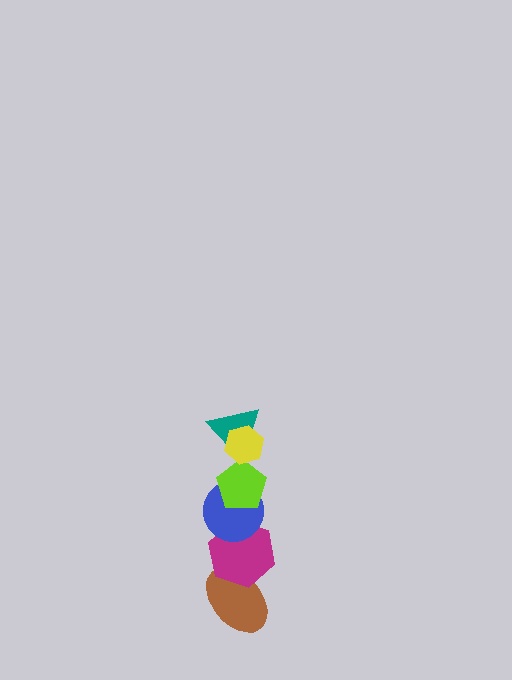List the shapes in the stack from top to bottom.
From top to bottom: the yellow hexagon, the teal triangle, the lime pentagon, the blue circle, the magenta hexagon, the brown ellipse.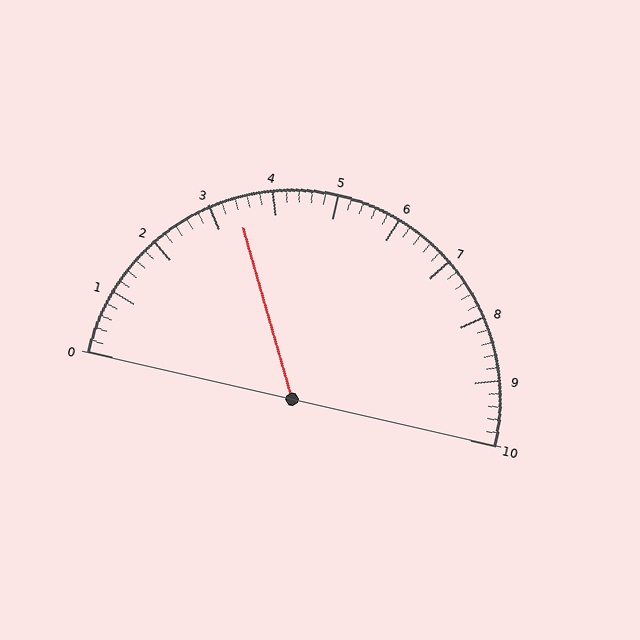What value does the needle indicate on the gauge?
The needle indicates approximately 3.4.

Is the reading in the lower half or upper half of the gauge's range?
The reading is in the lower half of the range (0 to 10).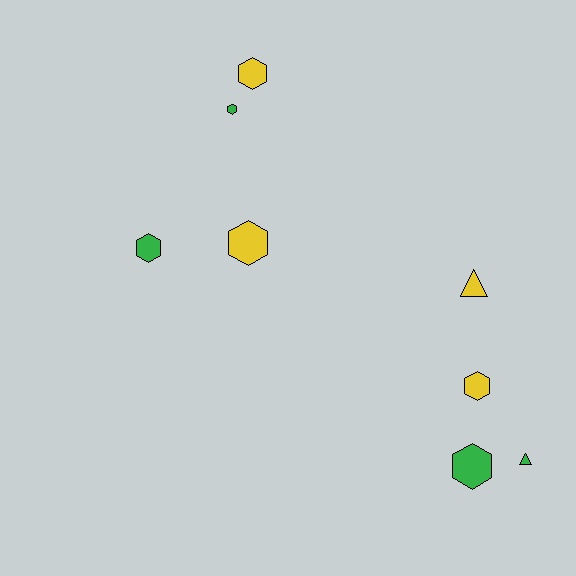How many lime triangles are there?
There are no lime triangles.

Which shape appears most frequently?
Hexagon, with 6 objects.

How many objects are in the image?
There are 8 objects.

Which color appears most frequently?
Green, with 4 objects.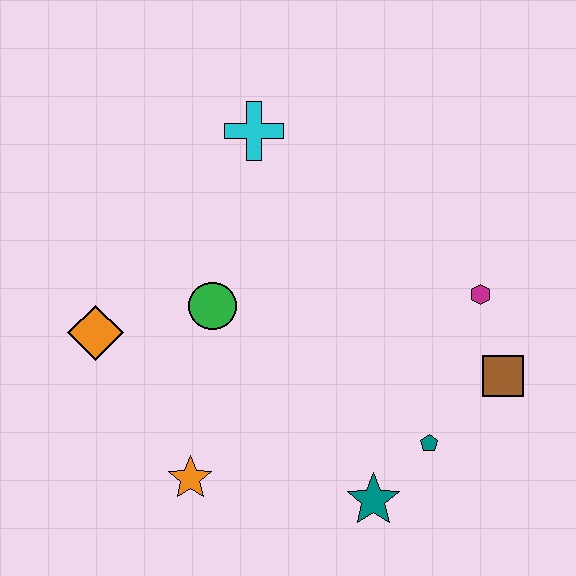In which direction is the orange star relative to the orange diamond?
The orange star is below the orange diamond.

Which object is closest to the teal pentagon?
The teal star is closest to the teal pentagon.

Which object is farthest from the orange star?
The cyan cross is farthest from the orange star.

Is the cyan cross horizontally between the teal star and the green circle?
Yes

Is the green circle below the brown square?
No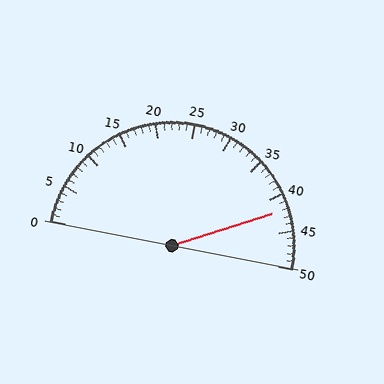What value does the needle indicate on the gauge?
The needle indicates approximately 42.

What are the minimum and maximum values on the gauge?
The gauge ranges from 0 to 50.